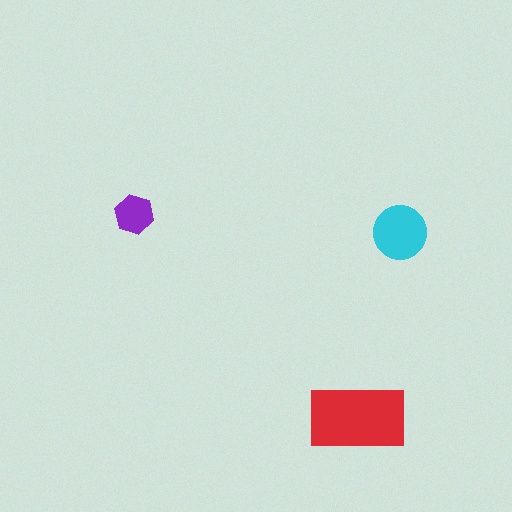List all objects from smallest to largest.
The purple hexagon, the cyan circle, the red rectangle.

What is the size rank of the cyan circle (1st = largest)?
2nd.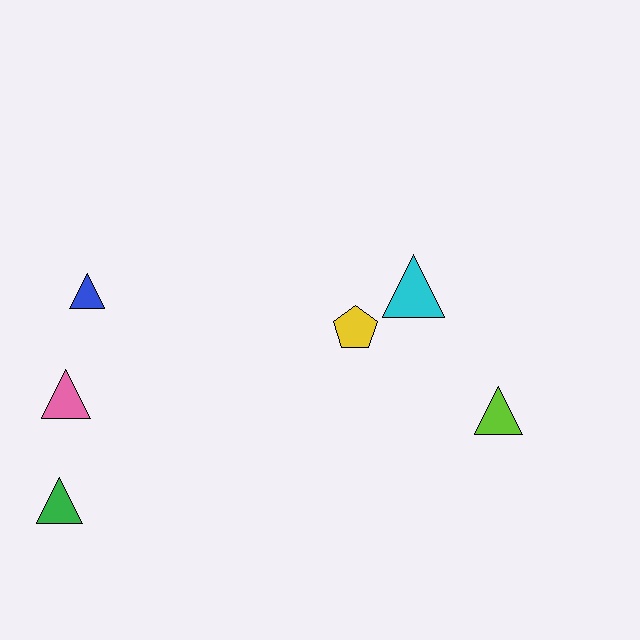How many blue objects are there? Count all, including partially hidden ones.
There is 1 blue object.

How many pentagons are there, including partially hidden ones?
There is 1 pentagon.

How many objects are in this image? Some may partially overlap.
There are 6 objects.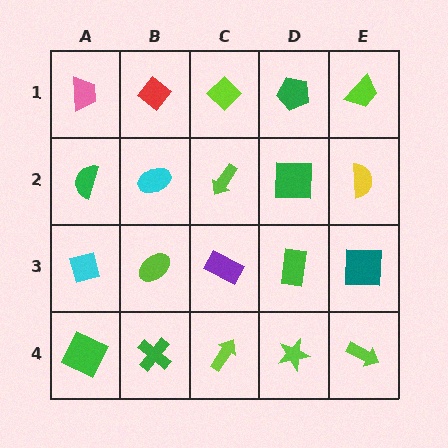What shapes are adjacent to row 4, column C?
A purple rectangle (row 3, column C), a green cross (row 4, column B), a lime star (row 4, column D).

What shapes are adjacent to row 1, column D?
A green square (row 2, column D), a lime diamond (row 1, column C), a lime trapezoid (row 1, column E).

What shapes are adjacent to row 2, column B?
A red diamond (row 1, column B), a lime ellipse (row 3, column B), a green semicircle (row 2, column A), a lime arrow (row 2, column C).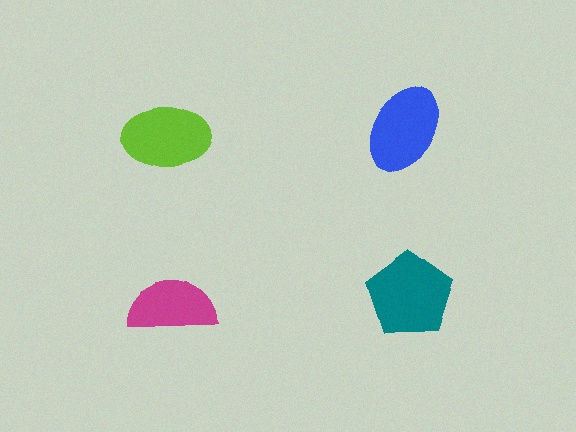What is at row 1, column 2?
A blue ellipse.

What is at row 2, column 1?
A magenta semicircle.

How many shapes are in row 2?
2 shapes.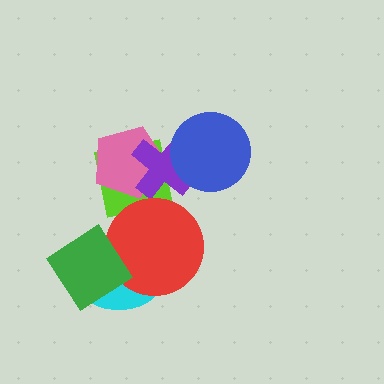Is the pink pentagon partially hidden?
Yes, it is partially covered by another shape.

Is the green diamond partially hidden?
No, no other shape covers it.